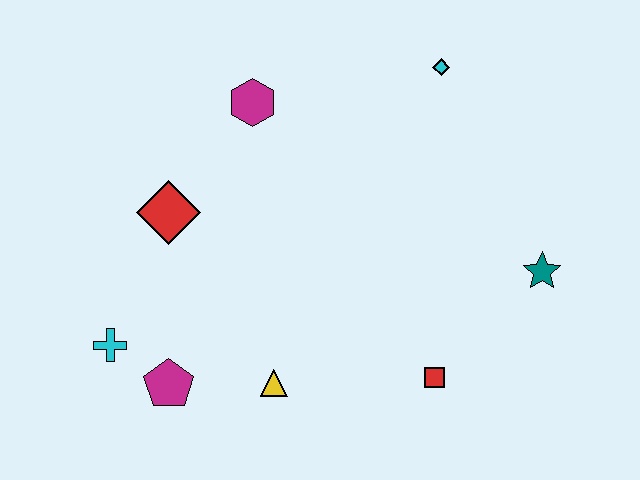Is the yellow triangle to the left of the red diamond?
No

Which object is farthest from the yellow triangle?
The cyan diamond is farthest from the yellow triangle.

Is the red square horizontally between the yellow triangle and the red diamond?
No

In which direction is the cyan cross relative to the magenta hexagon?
The cyan cross is below the magenta hexagon.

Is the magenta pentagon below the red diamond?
Yes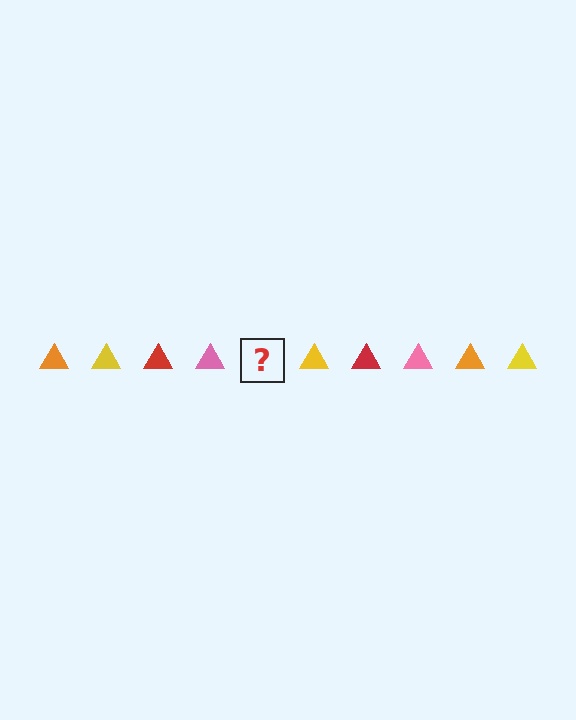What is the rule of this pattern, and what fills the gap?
The rule is that the pattern cycles through orange, yellow, red, pink triangles. The gap should be filled with an orange triangle.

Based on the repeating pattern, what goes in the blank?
The blank should be an orange triangle.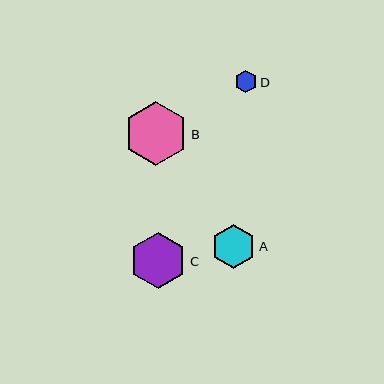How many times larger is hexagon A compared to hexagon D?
Hexagon A is approximately 2.0 times the size of hexagon D.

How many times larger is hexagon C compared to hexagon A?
Hexagon C is approximately 1.3 times the size of hexagon A.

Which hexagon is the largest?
Hexagon B is the largest with a size of approximately 64 pixels.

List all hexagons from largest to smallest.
From largest to smallest: B, C, A, D.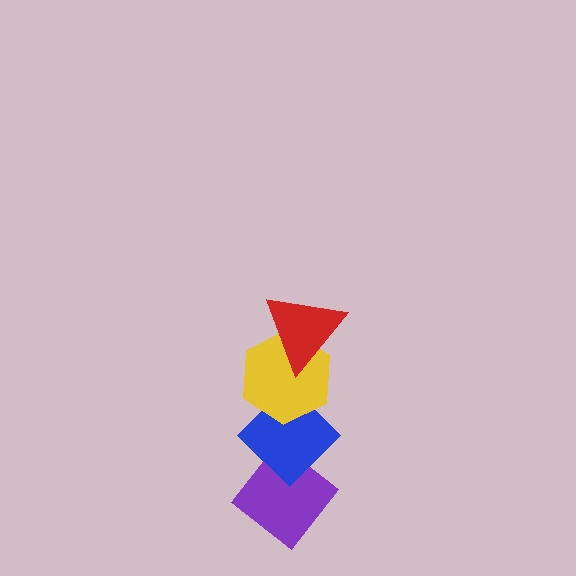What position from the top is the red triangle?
The red triangle is 1st from the top.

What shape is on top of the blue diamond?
The yellow hexagon is on top of the blue diamond.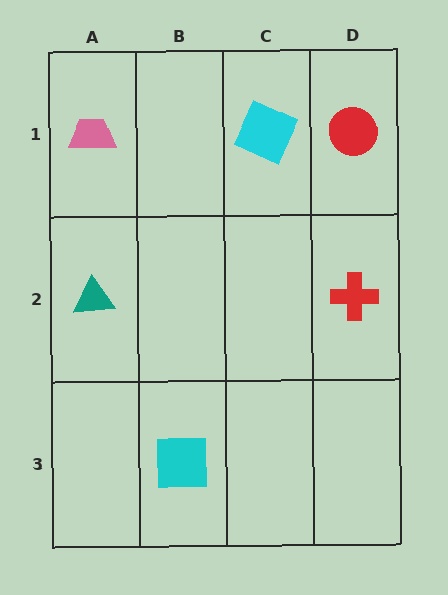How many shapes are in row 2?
2 shapes.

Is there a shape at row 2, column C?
No, that cell is empty.